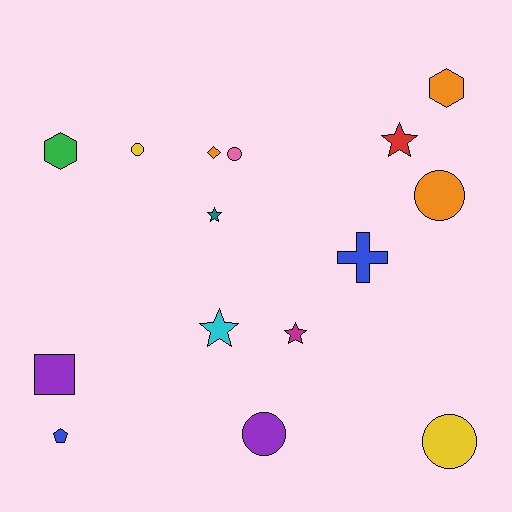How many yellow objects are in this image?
There are 2 yellow objects.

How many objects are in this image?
There are 15 objects.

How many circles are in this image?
There are 5 circles.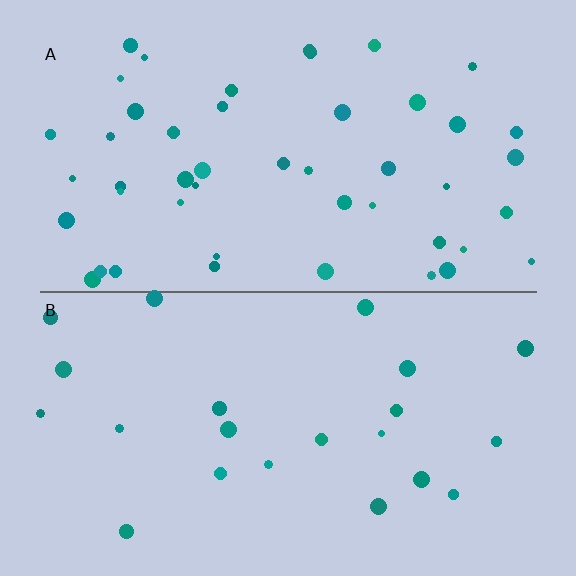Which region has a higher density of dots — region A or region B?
A (the top).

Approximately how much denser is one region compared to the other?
Approximately 2.2× — region A over region B.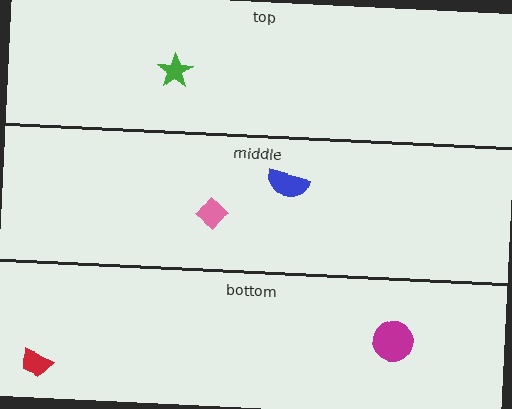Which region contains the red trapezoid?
The bottom region.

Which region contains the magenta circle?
The bottom region.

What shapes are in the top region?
The green star.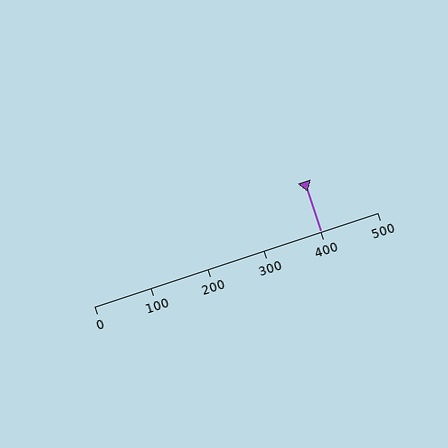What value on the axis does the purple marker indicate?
The marker indicates approximately 400.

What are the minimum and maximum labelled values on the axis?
The axis runs from 0 to 500.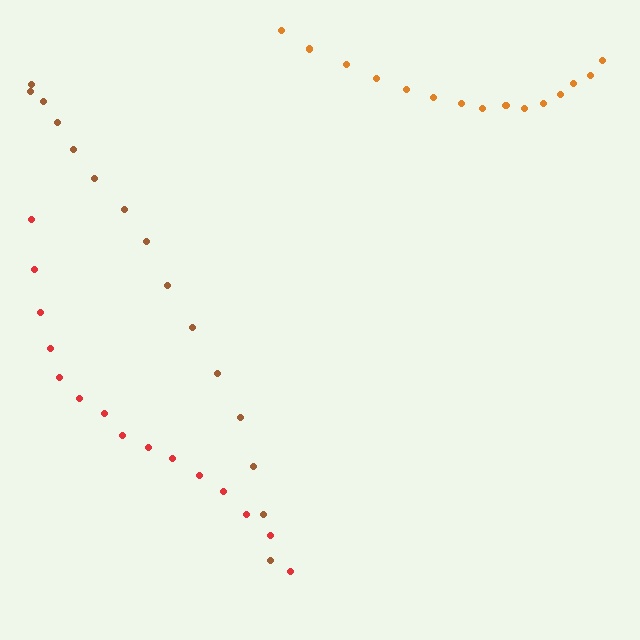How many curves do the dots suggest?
There are 3 distinct paths.